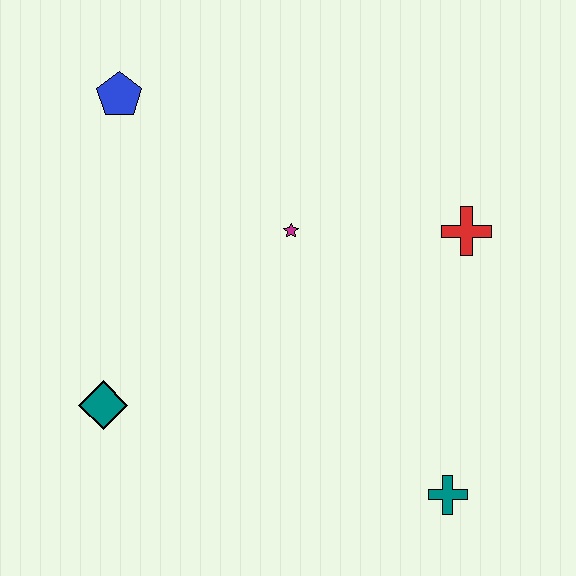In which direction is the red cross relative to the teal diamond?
The red cross is to the right of the teal diamond.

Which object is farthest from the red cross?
The teal diamond is farthest from the red cross.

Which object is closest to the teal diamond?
The magenta star is closest to the teal diamond.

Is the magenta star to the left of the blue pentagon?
No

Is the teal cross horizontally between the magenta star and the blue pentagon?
No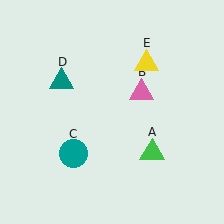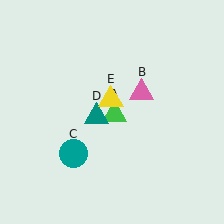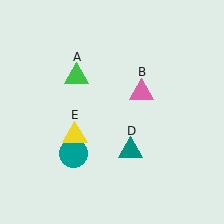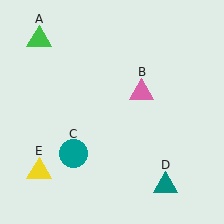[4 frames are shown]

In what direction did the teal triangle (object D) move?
The teal triangle (object D) moved down and to the right.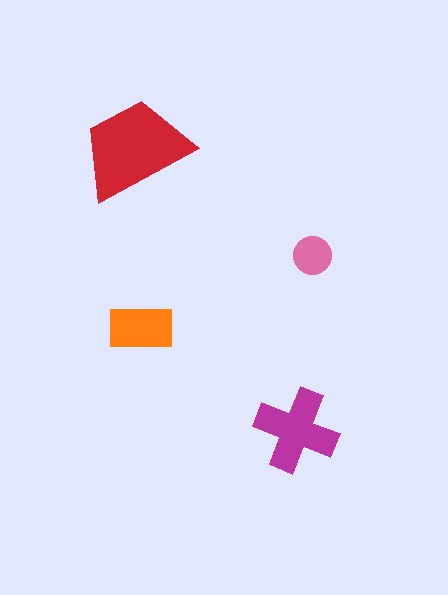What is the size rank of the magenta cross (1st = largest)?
2nd.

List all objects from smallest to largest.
The pink circle, the orange rectangle, the magenta cross, the red trapezoid.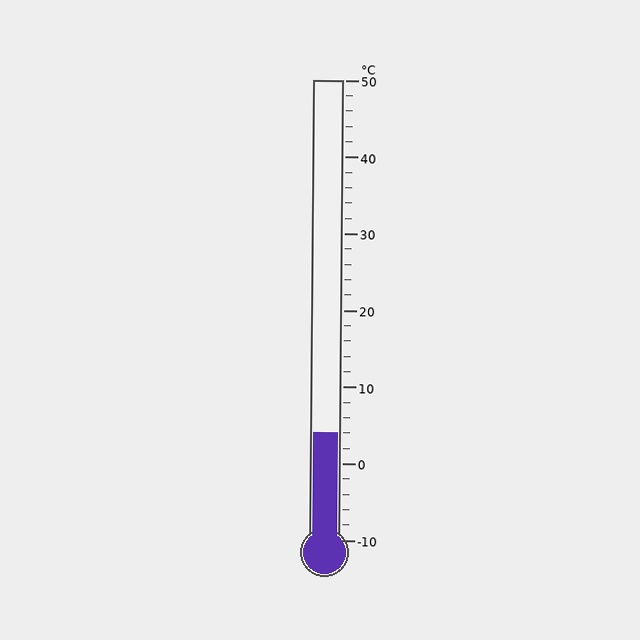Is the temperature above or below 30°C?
The temperature is below 30°C.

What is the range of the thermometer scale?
The thermometer scale ranges from -10°C to 50°C.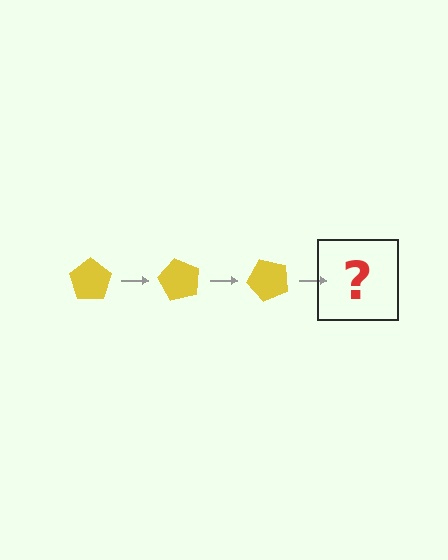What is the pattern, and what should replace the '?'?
The pattern is that the pentagon rotates 60 degrees each step. The '?' should be a yellow pentagon rotated 180 degrees.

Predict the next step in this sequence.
The next step is a yellow pentagon rotated 180 degrees.